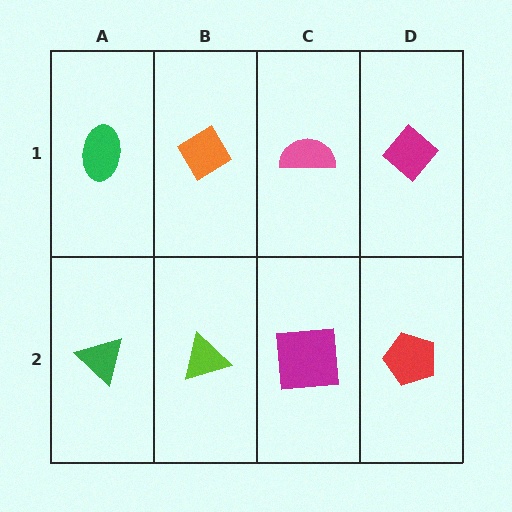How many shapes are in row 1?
4 shapes.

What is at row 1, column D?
A magenta diamond.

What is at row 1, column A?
A green ellipse.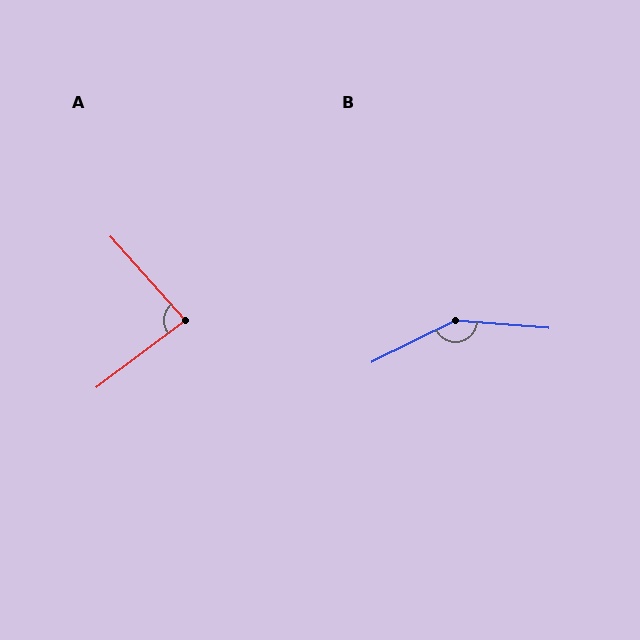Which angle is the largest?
B, at approximately 149 degrees.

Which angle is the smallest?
A, at approximately 85 degrees.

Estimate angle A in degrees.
Approximately 85 degrees.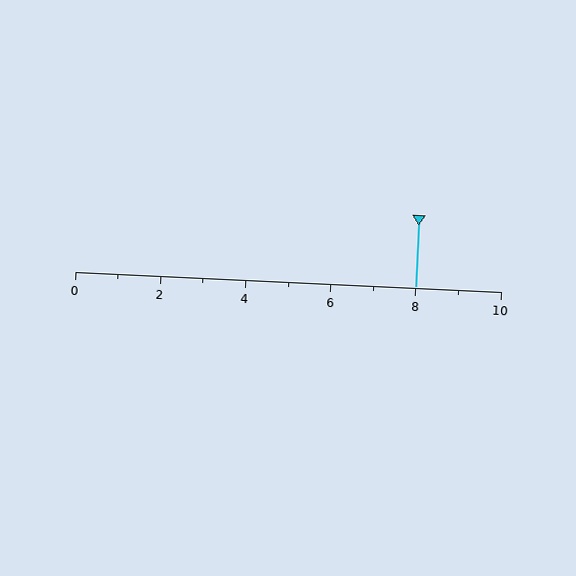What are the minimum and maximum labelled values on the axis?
The axis runs from 0 to 10.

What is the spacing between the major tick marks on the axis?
The major ticks are spaced 2 apart.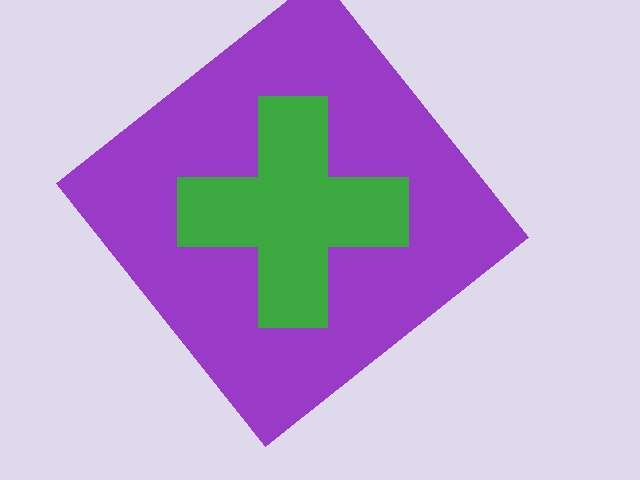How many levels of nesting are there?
2.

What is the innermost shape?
The green cross.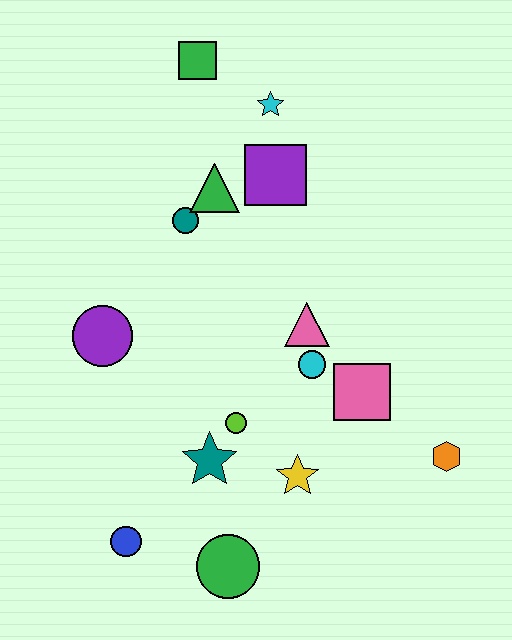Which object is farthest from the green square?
The green circle is farthest from the green square.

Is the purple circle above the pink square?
Yes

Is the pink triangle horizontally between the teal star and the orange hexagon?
Yes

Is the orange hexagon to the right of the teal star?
Yes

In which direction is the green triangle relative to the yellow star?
The green triangle is above the yellow star.